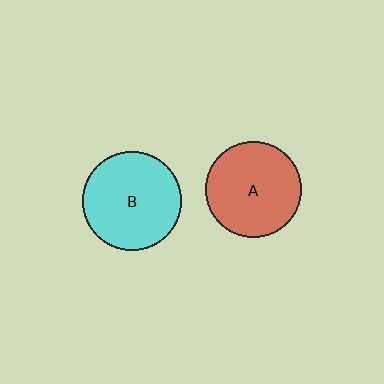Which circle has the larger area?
Circle B (cyan).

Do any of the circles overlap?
No, none of the circles overlap.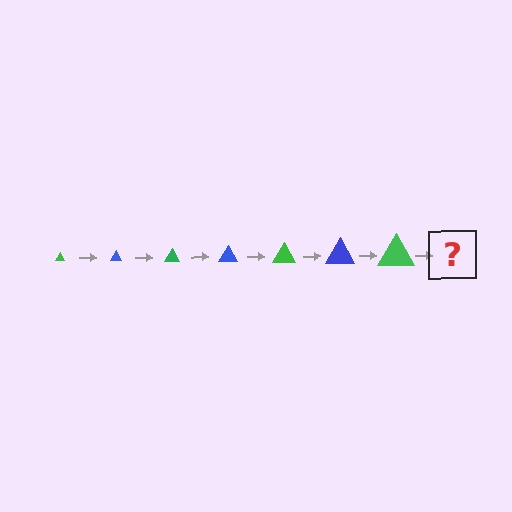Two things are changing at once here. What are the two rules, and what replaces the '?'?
The two rules are that the triangle grows larger each step and the color cycles through green and blue. The '?' should be a blue triangle, larger than the previous one.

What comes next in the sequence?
The next element should be a blue triangle, larger than the previous one.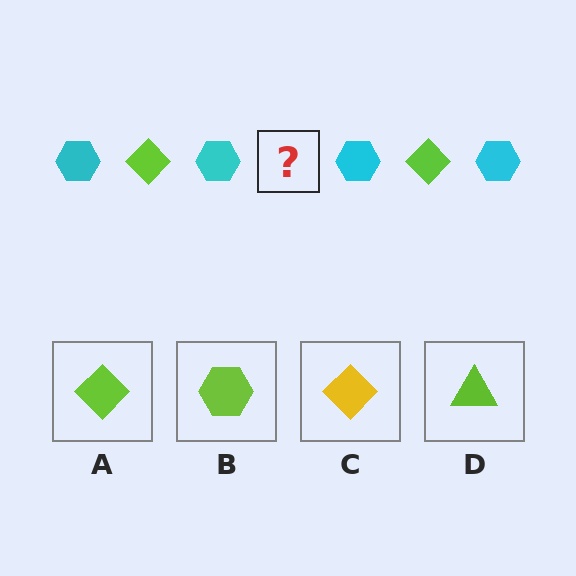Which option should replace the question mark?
Option A.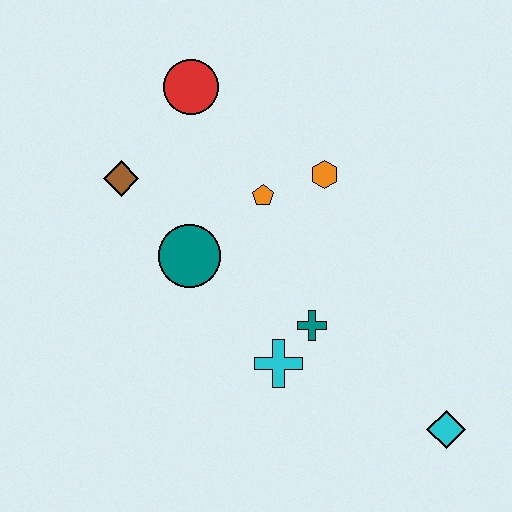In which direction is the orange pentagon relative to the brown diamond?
The orange pentagon is to the right of the brown diamond.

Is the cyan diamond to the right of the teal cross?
Yes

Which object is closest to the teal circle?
The orange pentagon is closest to the teal circle.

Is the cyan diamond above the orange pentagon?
No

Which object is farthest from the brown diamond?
The cyan diamond is farthest from the brown diamond.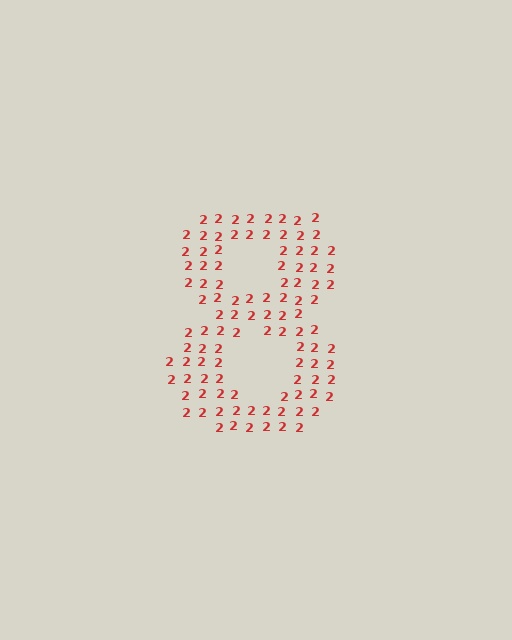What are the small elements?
The small elements are digit 2's.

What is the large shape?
The large shape is the digit 8.